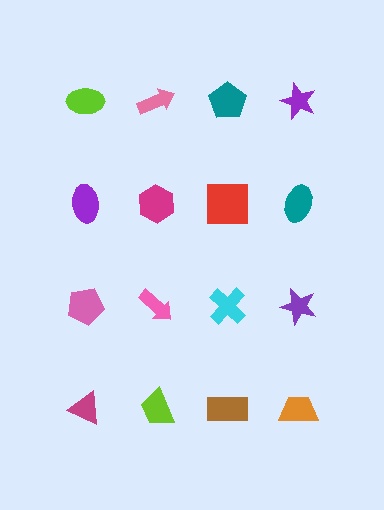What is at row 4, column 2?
A lime trapezoid.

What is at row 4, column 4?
An orange trapezoid.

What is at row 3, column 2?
A pink arrow.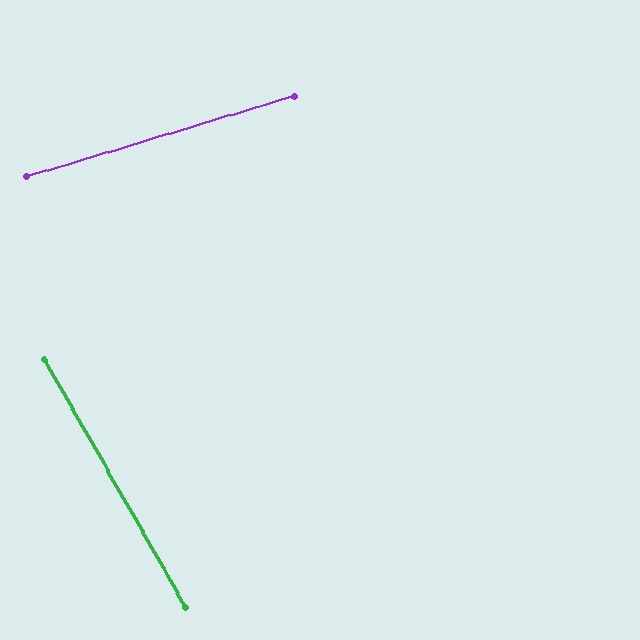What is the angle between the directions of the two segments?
Approximately 77 degrees.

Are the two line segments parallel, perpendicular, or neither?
Neither parallel nor perpendicular — they differ by about 77°.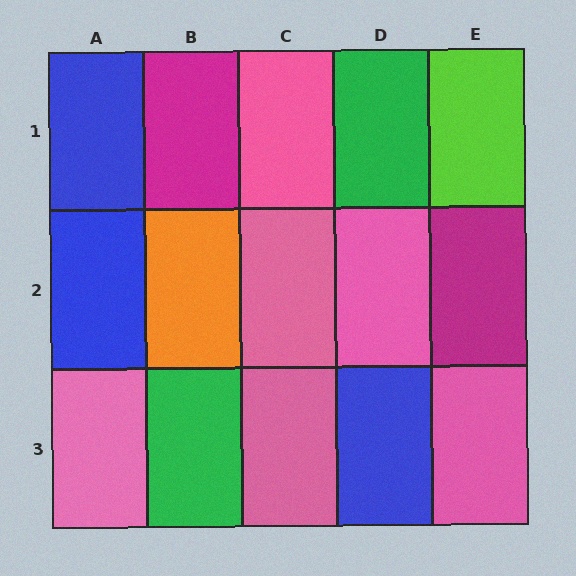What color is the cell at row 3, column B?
Green.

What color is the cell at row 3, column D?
Blue.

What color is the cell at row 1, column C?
Pink.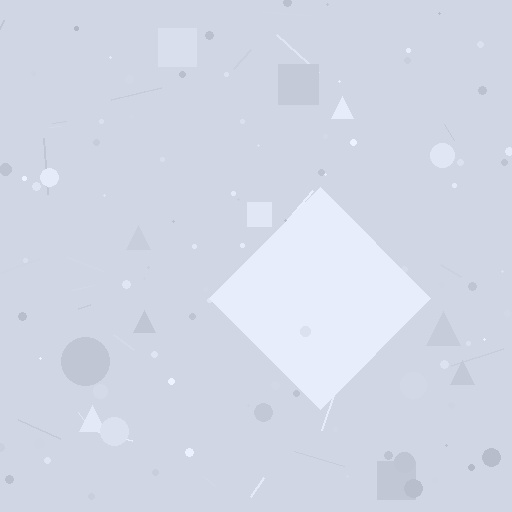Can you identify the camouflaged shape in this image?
The camouflaged shape is a diamond.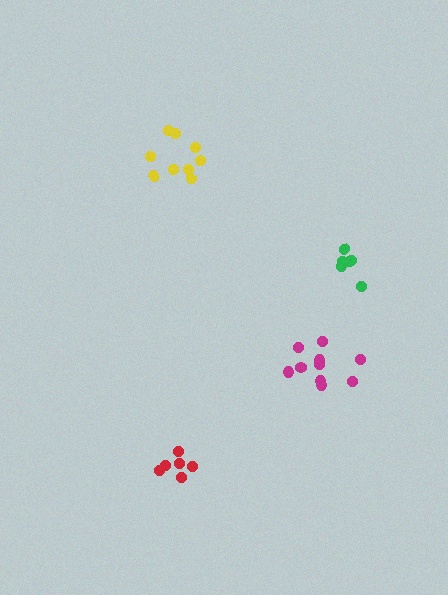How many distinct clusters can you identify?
There are 4 distinct clusters.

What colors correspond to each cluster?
The clusters are colored: red, yellow, magenta, green.